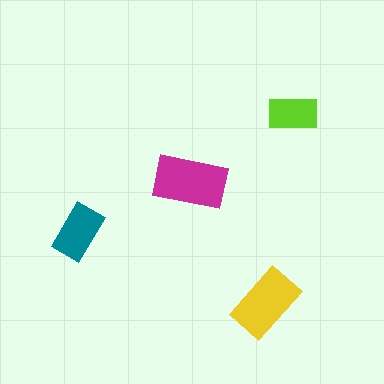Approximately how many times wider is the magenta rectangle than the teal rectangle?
About 1.5 times wider.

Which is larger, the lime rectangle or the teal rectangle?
The teal one.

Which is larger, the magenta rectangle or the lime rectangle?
The magenta one.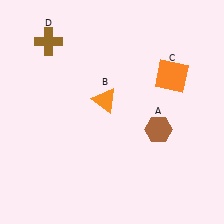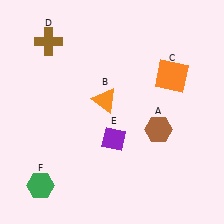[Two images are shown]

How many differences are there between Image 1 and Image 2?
There are 2 differences between the two images.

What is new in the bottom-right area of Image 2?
A purple diamond (E) was added in the bottom-right area of Image 2.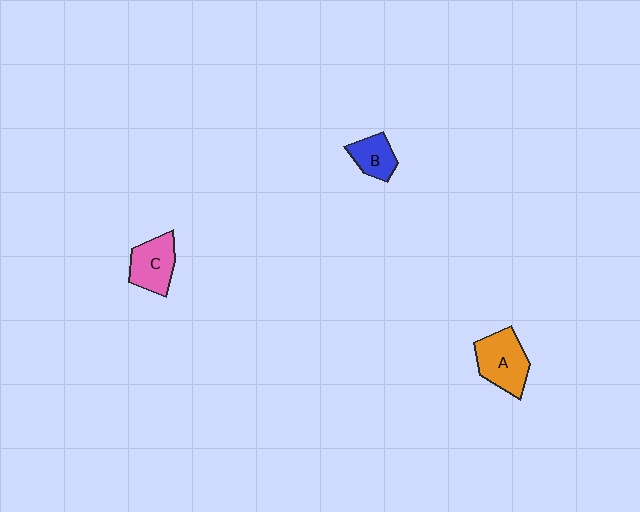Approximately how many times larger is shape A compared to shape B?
Approximately 1.7 times.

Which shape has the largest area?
Shape A (orange).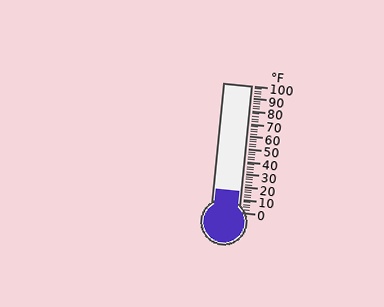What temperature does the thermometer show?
The thermometer shows approximately 16°F.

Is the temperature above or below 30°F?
The temperature is below 30°F.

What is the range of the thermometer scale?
The thermometer scale ranges from 0°F to 100°F.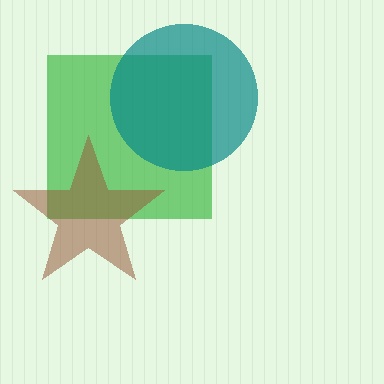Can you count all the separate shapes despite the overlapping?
Yes, there are 3 separate shapes.